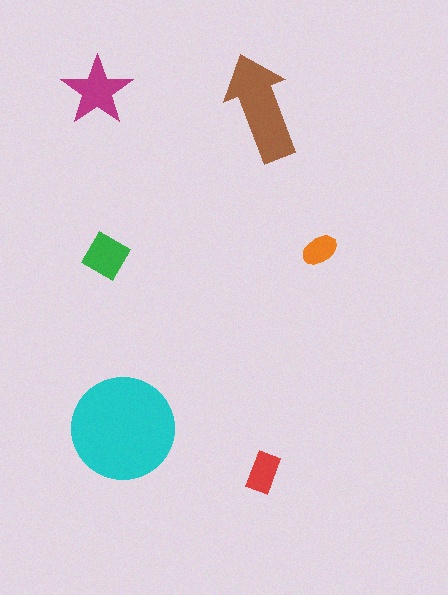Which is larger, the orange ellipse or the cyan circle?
The cyan circle.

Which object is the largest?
The cyan circle.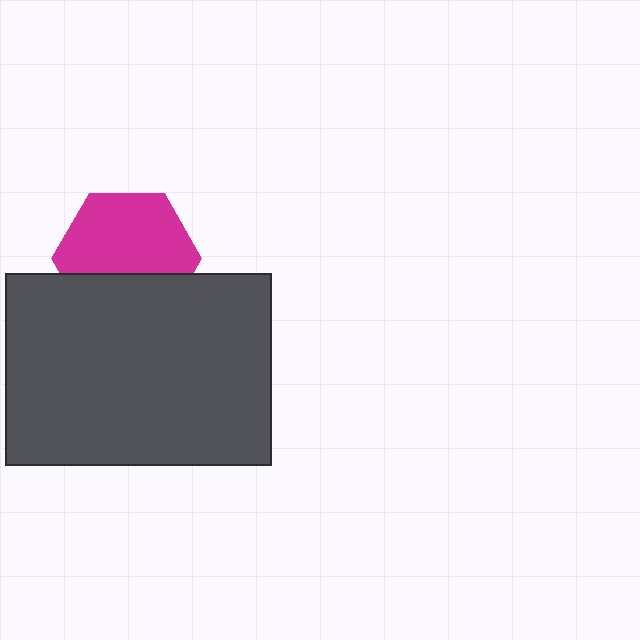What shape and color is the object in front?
The object in front is a dark gray rectangle.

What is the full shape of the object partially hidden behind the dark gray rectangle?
The partially hidden object is a magenta hexagon.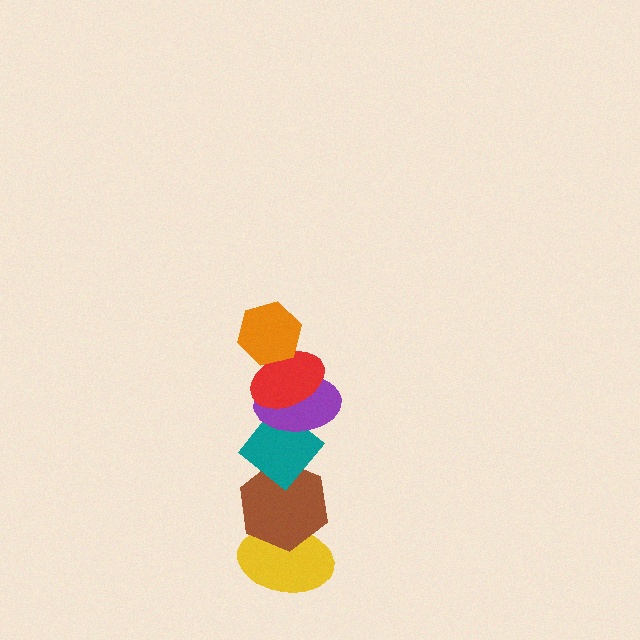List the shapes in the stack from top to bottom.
From top to bottom: the orange hexagon, the red ellipse, the purple ellipse, the teal diamond, the brown hexagon, the yellow ellipse.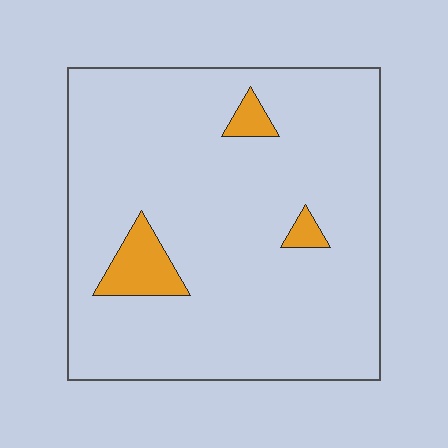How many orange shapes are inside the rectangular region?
3.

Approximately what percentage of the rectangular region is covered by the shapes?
Approximately 5%.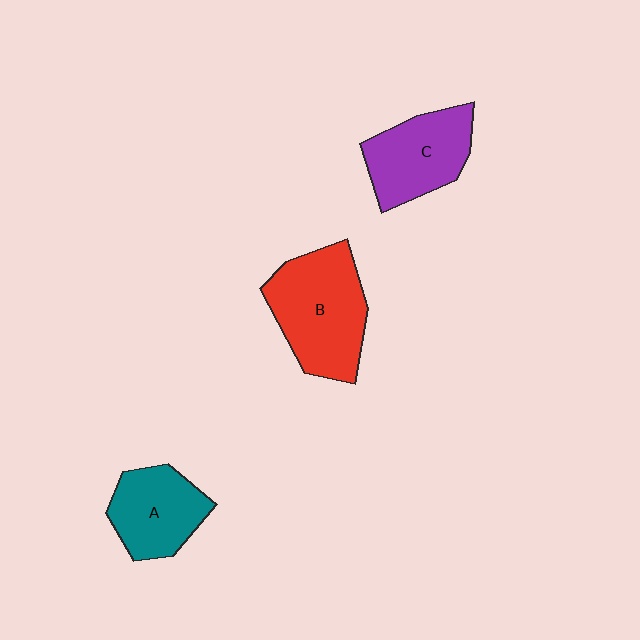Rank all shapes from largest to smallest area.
From largest to smallest: B (red), C (purple), A (teal).